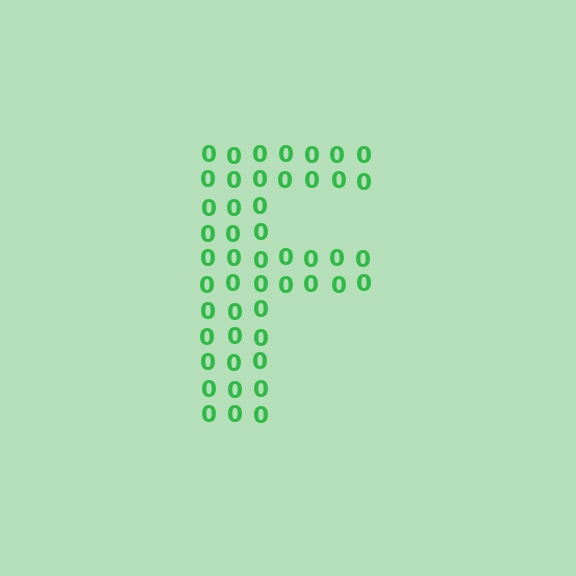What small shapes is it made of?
It is made of small digit 0's.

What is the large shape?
The large shape is the letter F.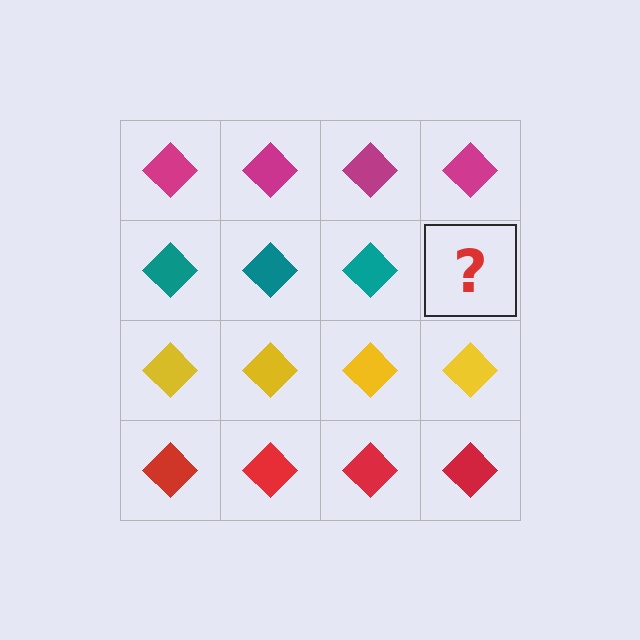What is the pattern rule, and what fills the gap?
The rule is that each row has a consistent color. The gap should be filled with a teal diamond.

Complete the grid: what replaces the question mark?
The question mark should be replaced with a teal diamond.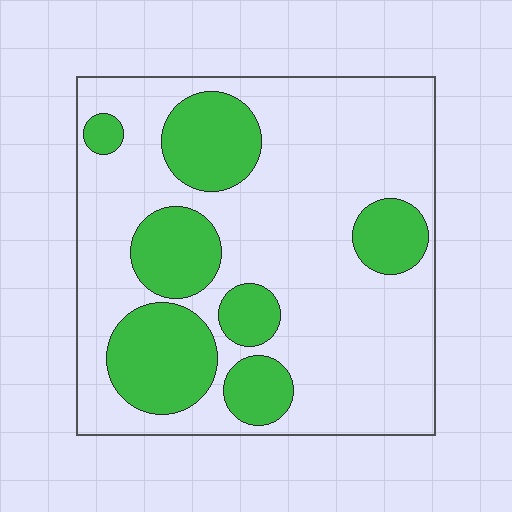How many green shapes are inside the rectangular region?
7.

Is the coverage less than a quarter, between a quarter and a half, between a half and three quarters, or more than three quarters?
Between a quarter and a half.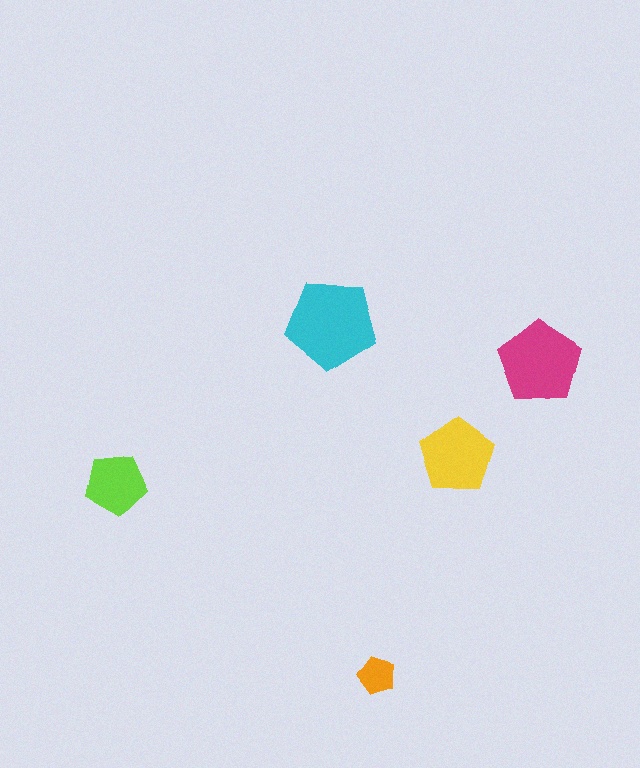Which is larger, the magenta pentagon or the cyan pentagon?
The cyan one.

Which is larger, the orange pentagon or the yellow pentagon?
The yellow one.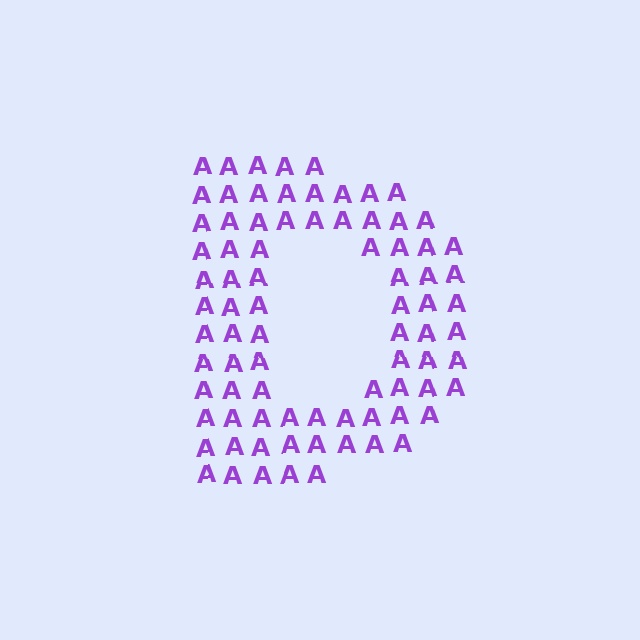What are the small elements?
The small elements are letter A's.